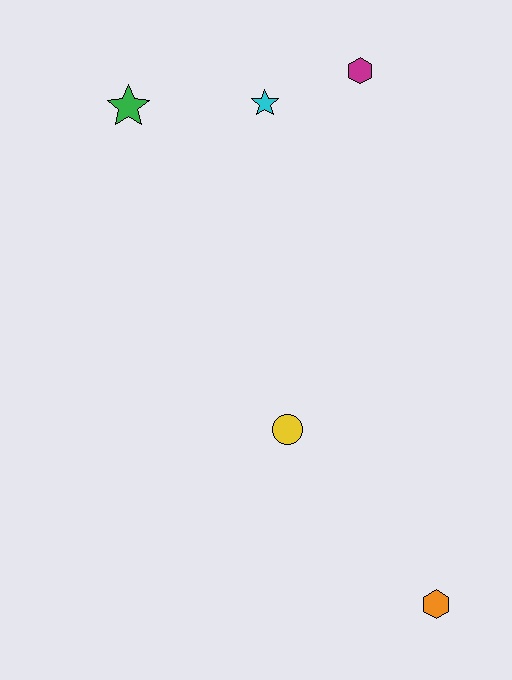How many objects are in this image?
There are 5 objects.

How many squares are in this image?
There are no squares.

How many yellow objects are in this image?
There is 1 yellow object.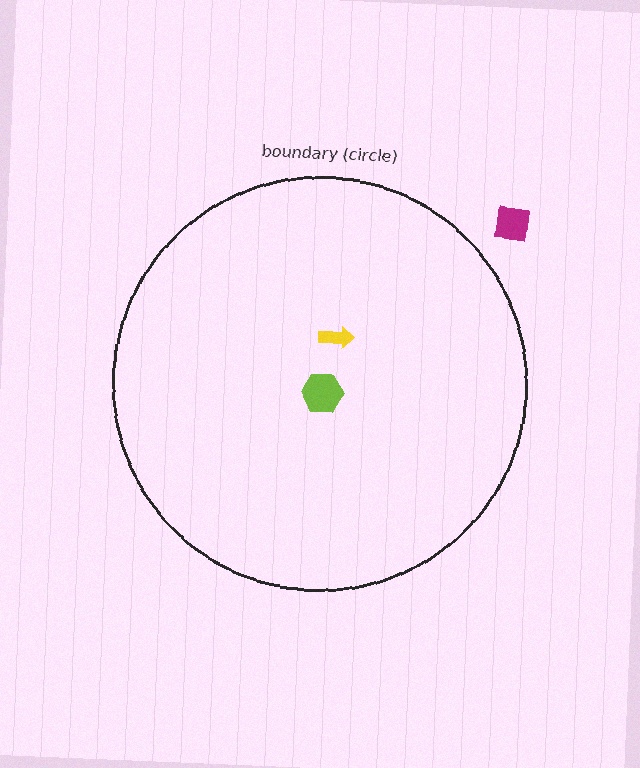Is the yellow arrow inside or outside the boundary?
Inside.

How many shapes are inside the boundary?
3 inside, 1 outside.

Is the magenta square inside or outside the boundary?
Outside.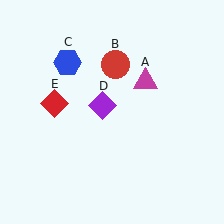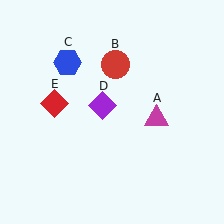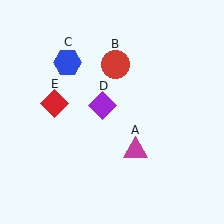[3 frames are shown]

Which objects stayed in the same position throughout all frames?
Red circle (object B) and blue hexagon (object C) and purple diamond (object D) and red diamond (object E) remained stationary.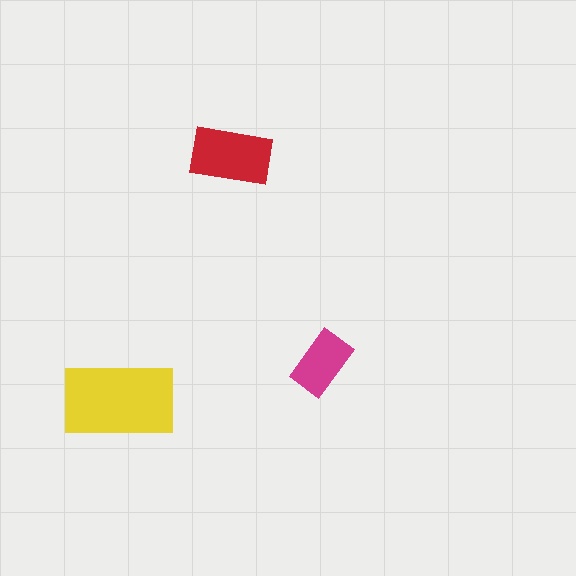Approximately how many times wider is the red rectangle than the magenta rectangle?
About 1.5 times wider.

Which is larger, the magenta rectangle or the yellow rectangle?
The yellow one.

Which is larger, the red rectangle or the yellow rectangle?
The yellow one.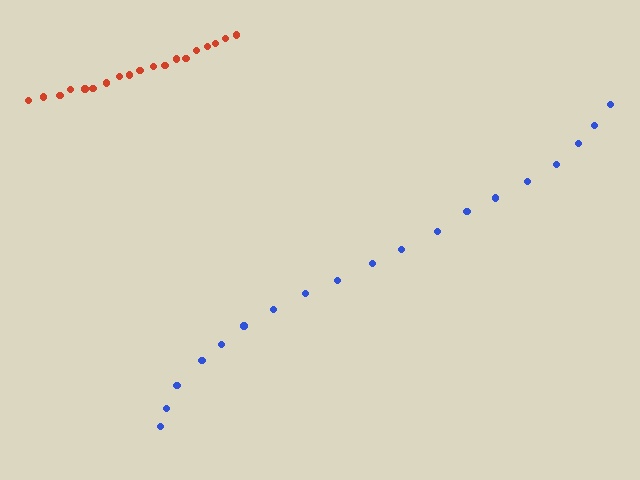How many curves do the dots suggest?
There are 2 distinct paths.